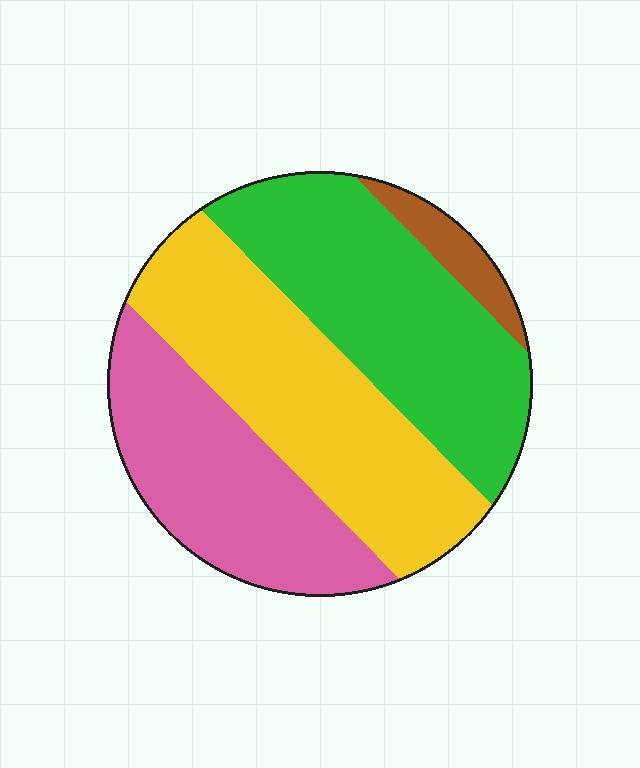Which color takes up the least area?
Brown, at roughly 5%.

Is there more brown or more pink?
Pink.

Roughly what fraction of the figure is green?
Green takes up about one third (1/3) of the figure.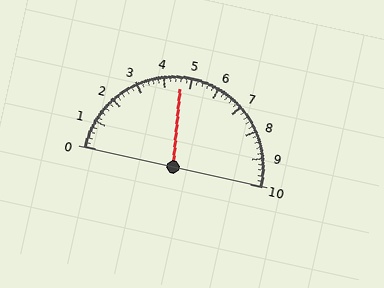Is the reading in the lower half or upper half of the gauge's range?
The reading is in the lower half of the range (0 to 10).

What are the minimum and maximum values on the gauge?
The gauge ranges from 0 to 10.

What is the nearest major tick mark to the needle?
The nearest major tick mark is 5.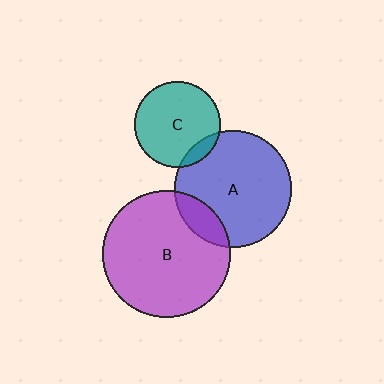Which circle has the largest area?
Circle B (purple).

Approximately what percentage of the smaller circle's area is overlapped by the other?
Approximately 10%.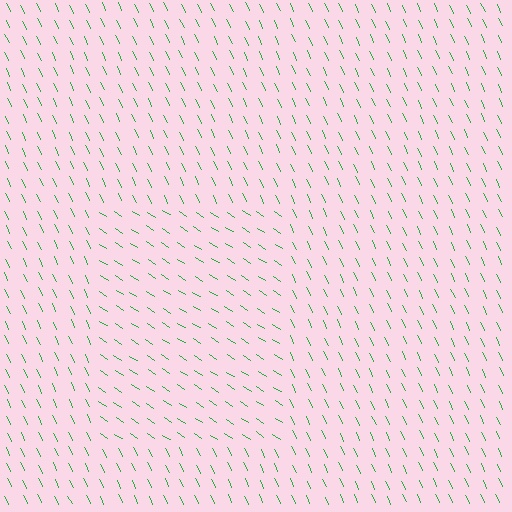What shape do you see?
I see a rectangle.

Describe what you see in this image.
The image is filled with small green line segments. A rectangle region in the image has lines oriented differently from the surrounding lines, creating a visible texture boundary.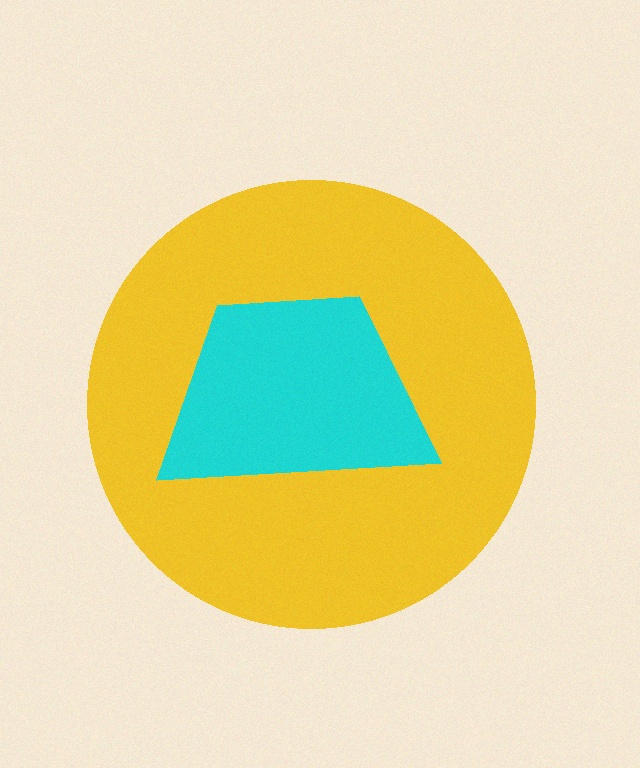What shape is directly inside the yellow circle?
The cyan trapezoid.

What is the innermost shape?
The cyan trapezoid.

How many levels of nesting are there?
2.